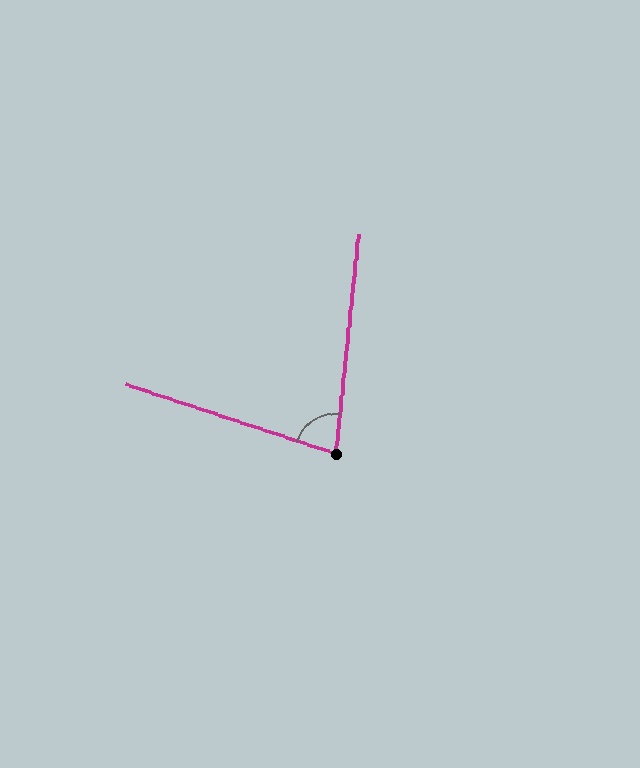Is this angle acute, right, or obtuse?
It is acute.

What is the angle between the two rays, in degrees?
Approximately 78 degrees.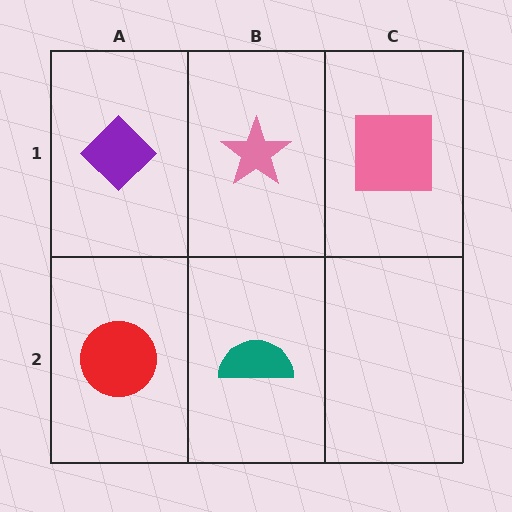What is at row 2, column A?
A red circle.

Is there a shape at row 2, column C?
No, that cell is empty.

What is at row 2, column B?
A teal semicircle.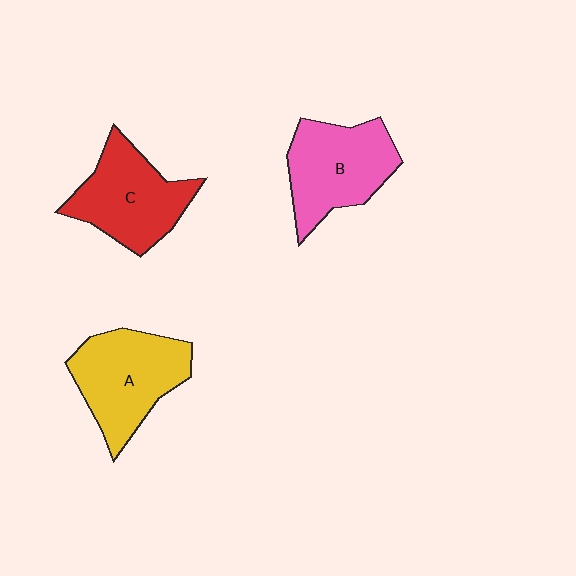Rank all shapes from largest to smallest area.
From largest to smallest: A (yellow), B (pink), C (red).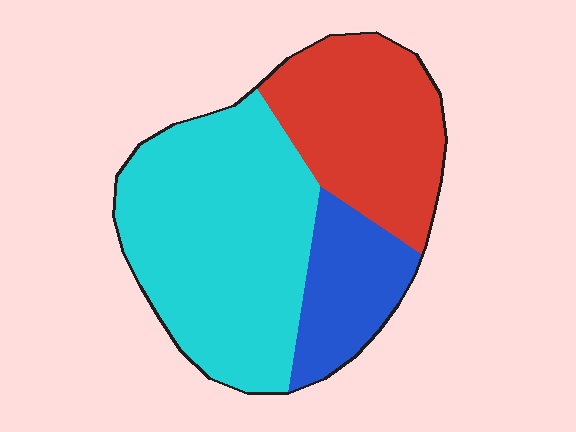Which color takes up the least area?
Blue, at roughly 15%.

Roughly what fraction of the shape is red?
Red covers about 30% of the shape.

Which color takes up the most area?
Cyan, at roughly 50%.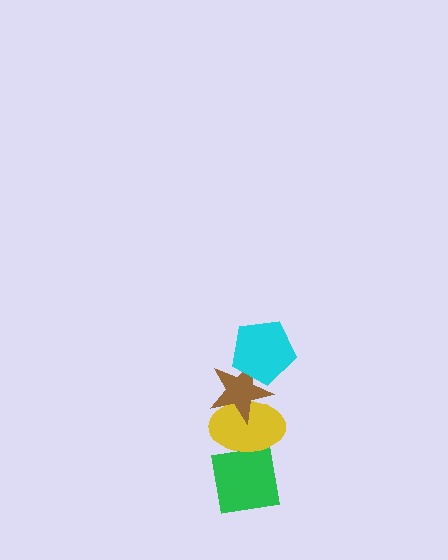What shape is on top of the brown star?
The cyan pentagon is on top of the brown star.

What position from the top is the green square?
The green square is 4th from the top.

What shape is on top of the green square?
The yellow ellipse is on top of the green square.